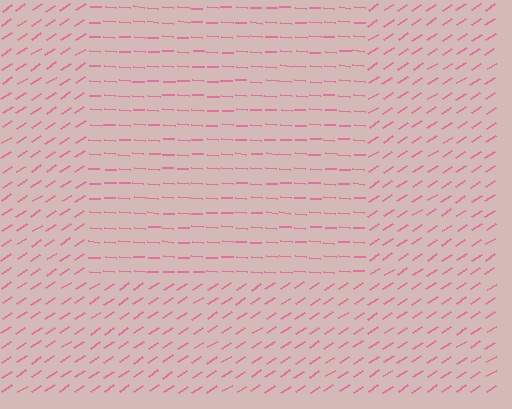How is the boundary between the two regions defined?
The boundary is defined purely by a change in line orientation (approximately 36 degrees difference). All lines are the same color and thickness.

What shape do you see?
I see a rectangle.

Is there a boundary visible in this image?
Yes, there is a texture boundary formed by a change in line orientation.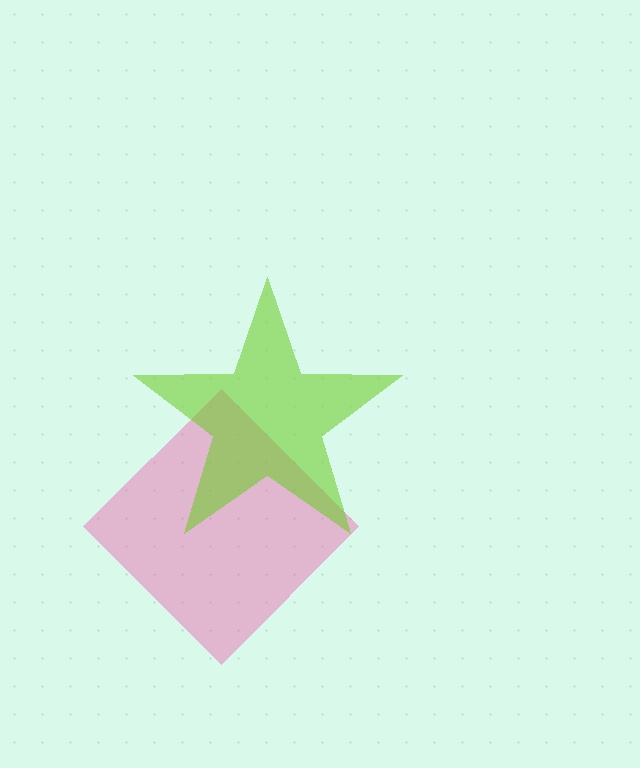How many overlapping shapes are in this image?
There are 2 overlapping shapes in the image.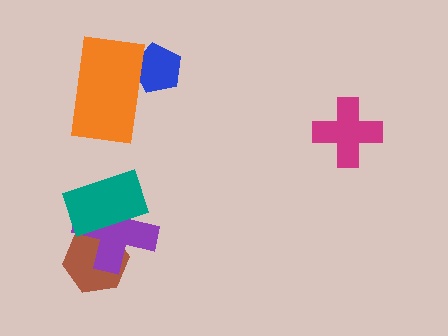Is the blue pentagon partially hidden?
Yes, it is partially covered by another shape.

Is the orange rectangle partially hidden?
No, no other shape covers it.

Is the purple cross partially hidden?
Yes, it is partially covered by another shape.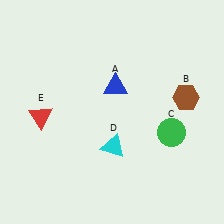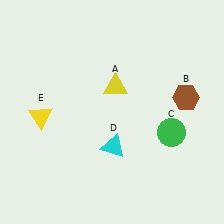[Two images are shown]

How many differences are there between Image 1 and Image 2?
There are 2 differences between the two images.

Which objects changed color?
A changed from blue to yellow. E changed from red to yellow.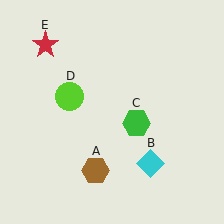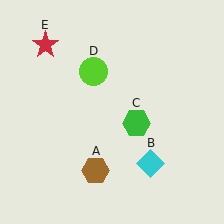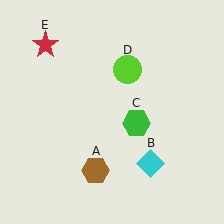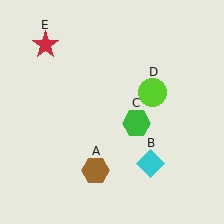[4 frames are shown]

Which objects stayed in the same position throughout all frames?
Brown hexagon (object A) and cyan diamond (object B) and green hexagon (object C) and red star (object E) remained stationary.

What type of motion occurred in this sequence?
The lime circle (object D) rotated clockwise around the center of the scene.